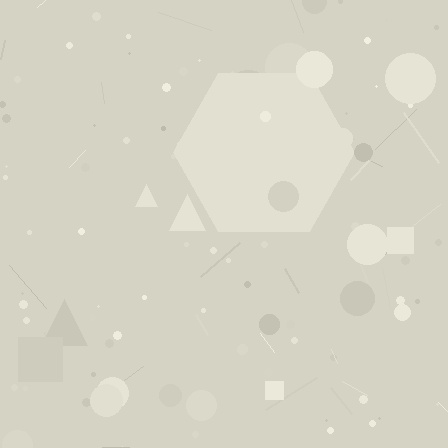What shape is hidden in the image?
A hexagon is hidden in the image.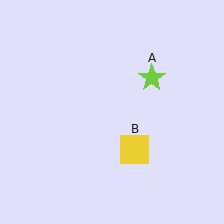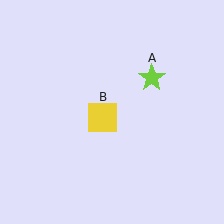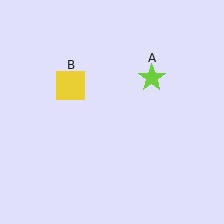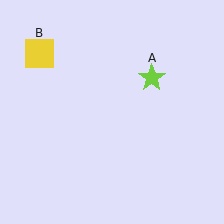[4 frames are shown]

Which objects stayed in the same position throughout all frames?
Lime star (object A) remained stationary.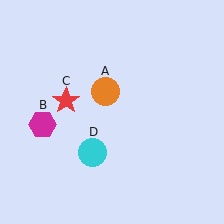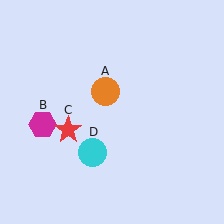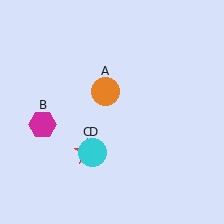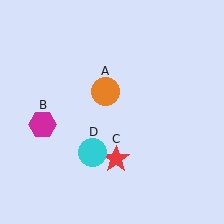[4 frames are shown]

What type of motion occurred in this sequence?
The red star (object C) rotated counterclockwise around the center of the scene.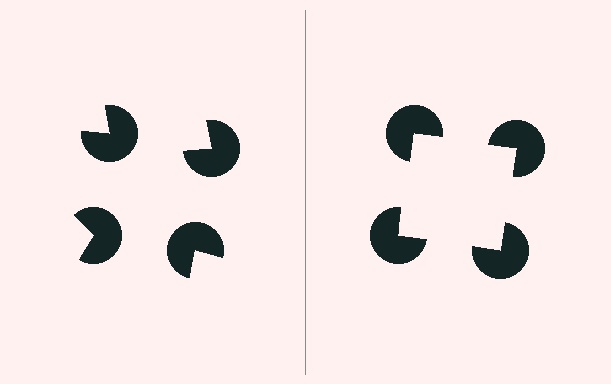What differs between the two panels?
The pac-man discs are positioned identically on both sides; only the wedge orientations differ. On the right they align to a square; on the left they are misaligned.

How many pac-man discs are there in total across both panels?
8 — 4 on each side.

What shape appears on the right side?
An illusory square.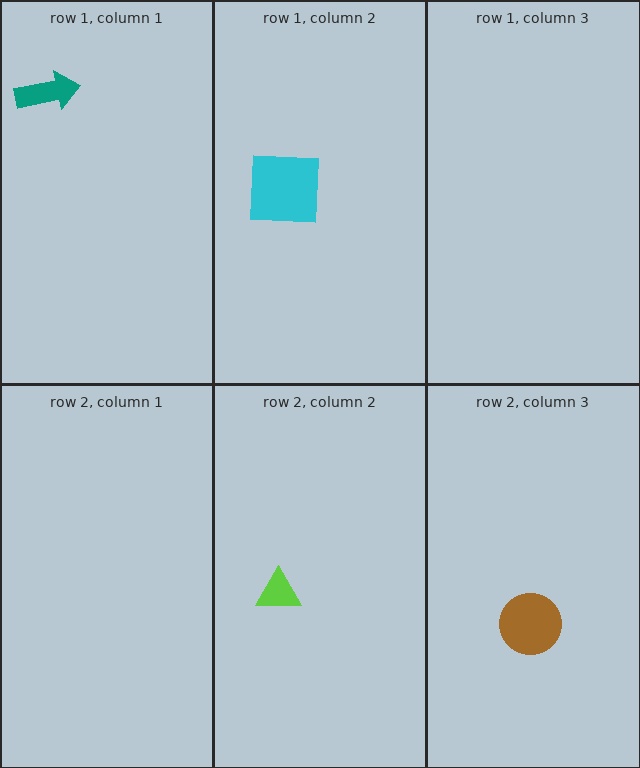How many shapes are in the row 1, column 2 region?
1.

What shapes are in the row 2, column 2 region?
The lime triangle.